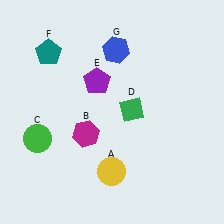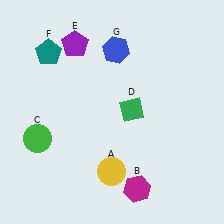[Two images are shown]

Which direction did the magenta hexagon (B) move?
The magenta hexagon (B) moved down.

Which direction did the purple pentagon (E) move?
The purple pentagon (E) moved up.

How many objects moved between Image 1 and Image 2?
2 objects moved between the two images.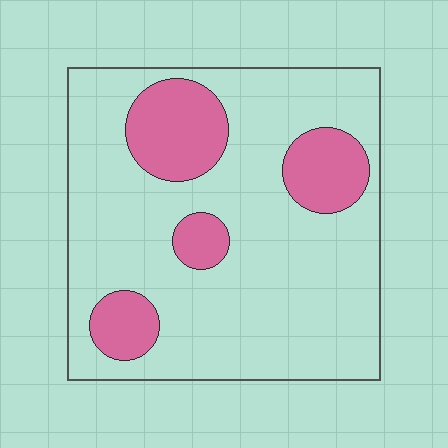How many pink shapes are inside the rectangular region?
4.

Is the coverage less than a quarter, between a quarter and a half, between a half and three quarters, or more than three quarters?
Less than a quarter.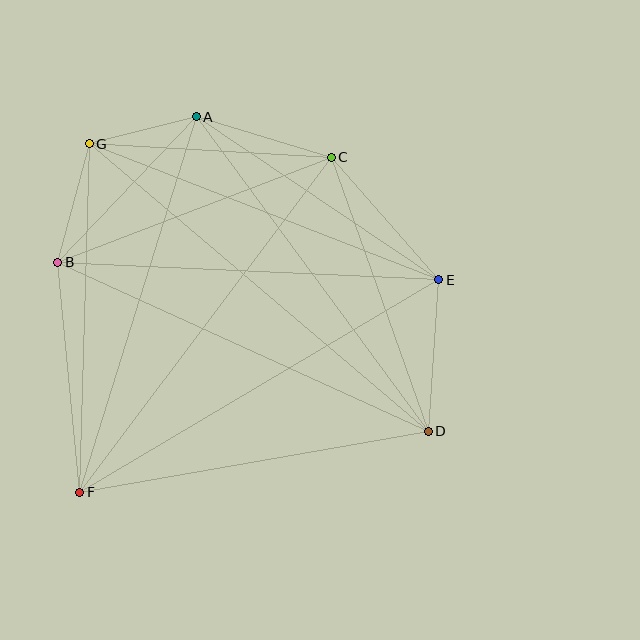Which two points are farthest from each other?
Points D and G are farthest from each other.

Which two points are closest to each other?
Points A and G are closest to each other.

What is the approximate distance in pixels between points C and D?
The distance between C and D is approximately 290 pixels.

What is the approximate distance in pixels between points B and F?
The distance between B and F is approximately 231 pixels.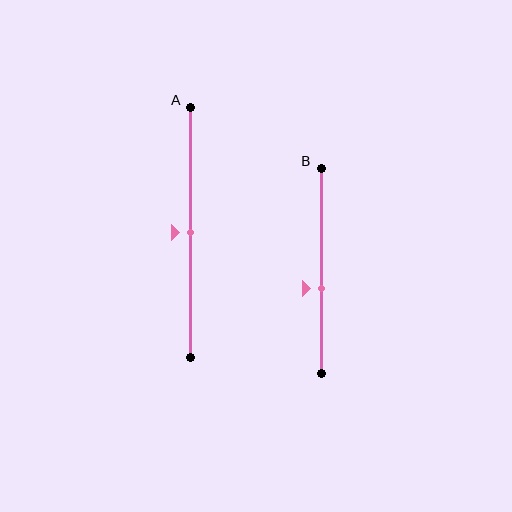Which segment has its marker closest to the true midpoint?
Segment A has its marker closest to the true midpoint.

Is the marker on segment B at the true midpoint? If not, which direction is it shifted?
No, the marker on segment B is shifted downward by about 9% of the segment length.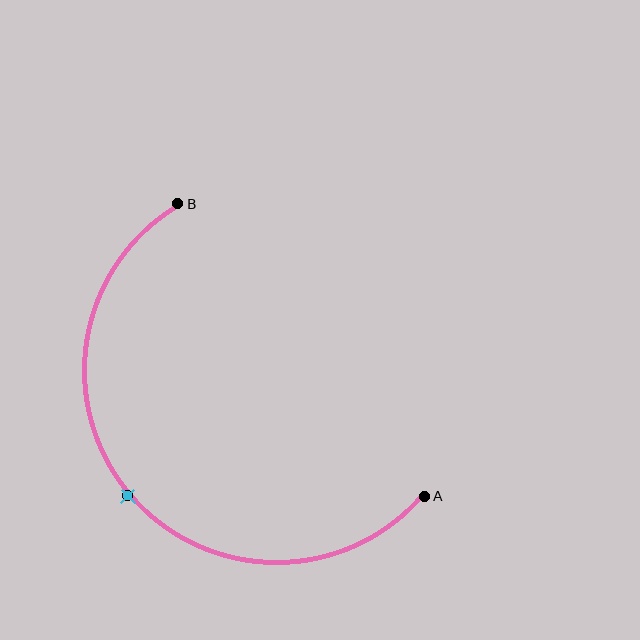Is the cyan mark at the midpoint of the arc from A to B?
Yes. The cyan mark lies on the arc at equal arc-length from both A and B — it is the arc midpoint.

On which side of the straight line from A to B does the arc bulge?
The arc bulges below and to the left of the straight line connecting A and B.